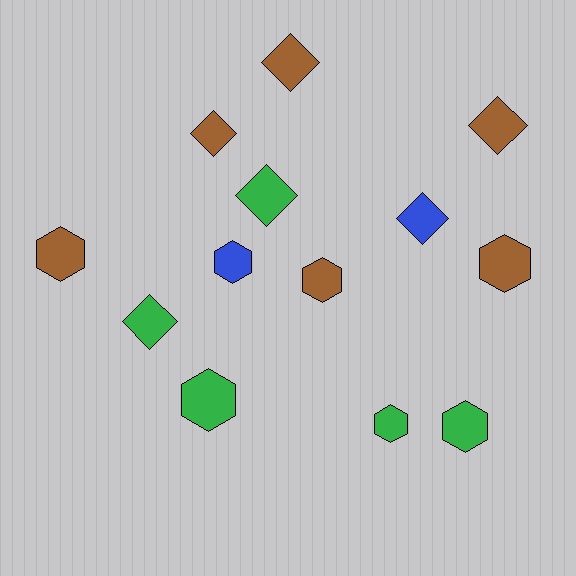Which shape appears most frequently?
Hexagon, with 7 objects.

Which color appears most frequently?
Brown, with 6 objects.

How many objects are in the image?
There are 13 objects.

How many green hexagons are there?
There are 3 green hexagons.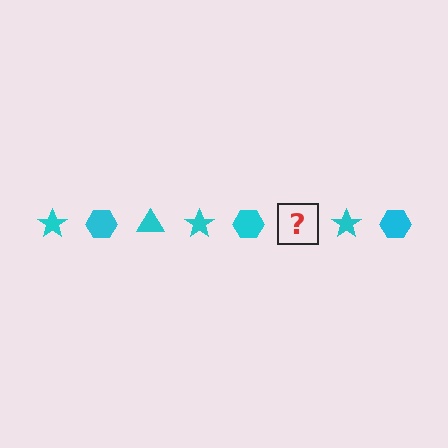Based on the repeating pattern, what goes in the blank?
The blank should be a cyan triangle.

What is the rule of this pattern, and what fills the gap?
The rule is that the pattern cycles through star, hexagon, triangle shapes in cyan. The gap should be filled with a cyan triangle.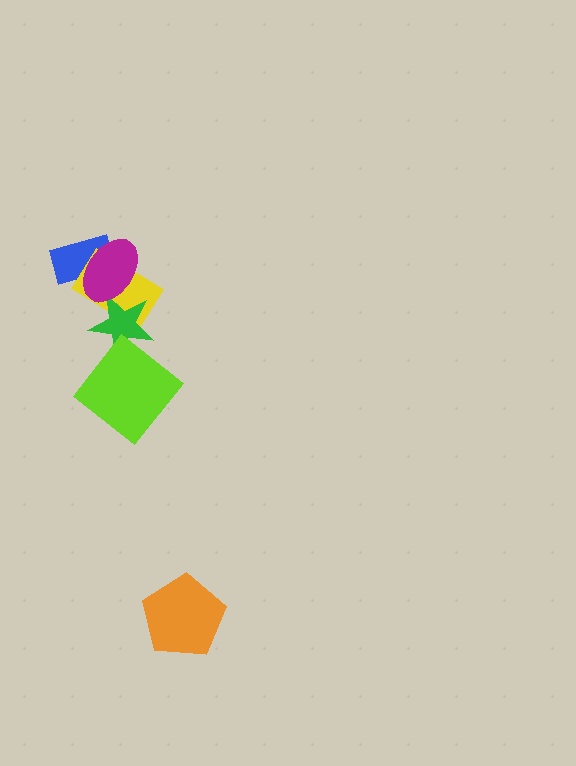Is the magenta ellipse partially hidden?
No, no other shape covers it.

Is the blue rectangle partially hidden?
Yes, it is partially covered by another shape.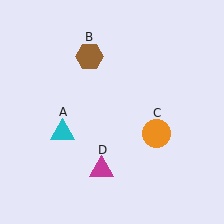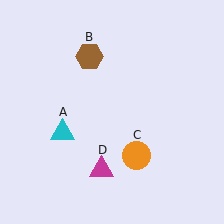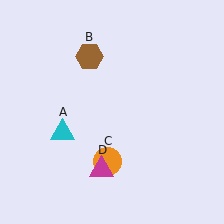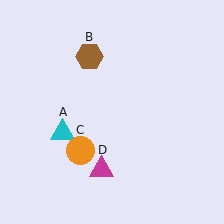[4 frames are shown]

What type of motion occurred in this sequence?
The orange circle (object C) rotated clockwise around the center of the scene.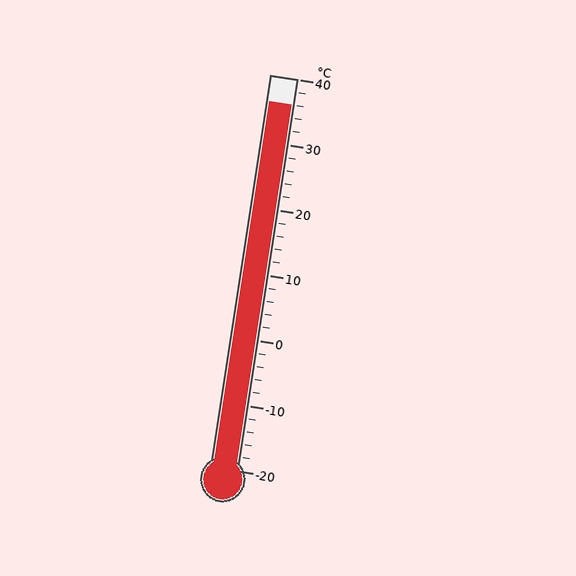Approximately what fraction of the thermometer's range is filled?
The thermometer is filled to approximately 95% of its range.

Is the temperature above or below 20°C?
The temperature is above 20°C.